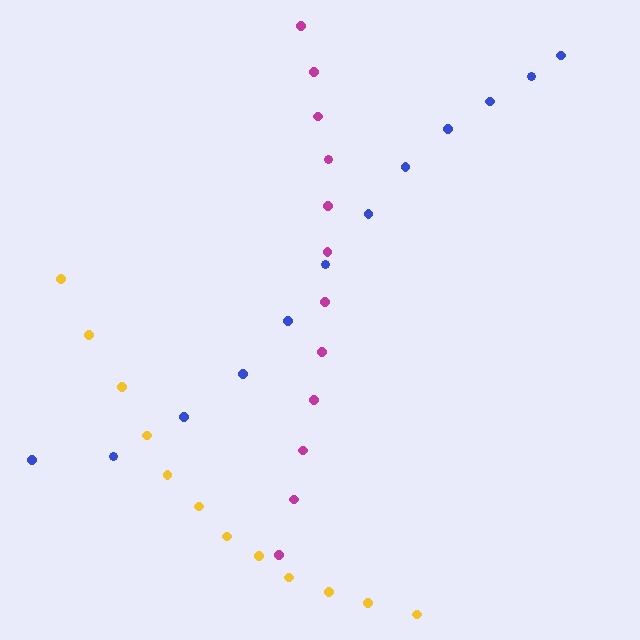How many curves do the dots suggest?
There are 3 distinct paths.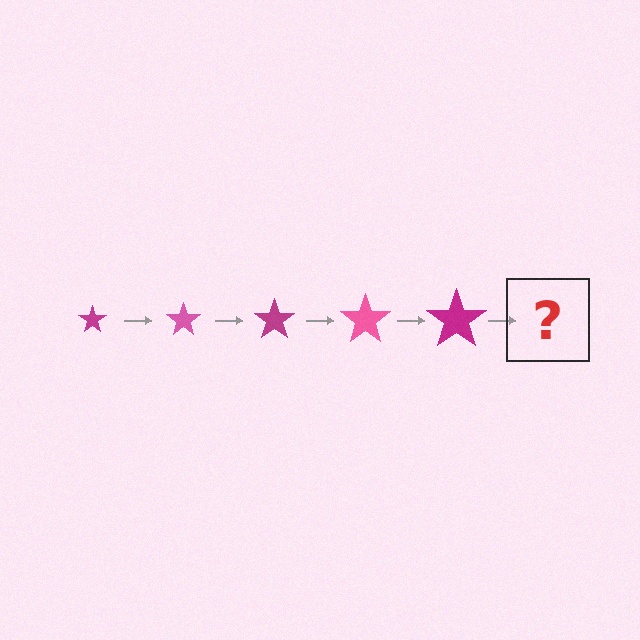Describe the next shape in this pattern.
It should be a pink star, larger than the previous one.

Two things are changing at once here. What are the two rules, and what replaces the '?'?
The two rules are that the star grows larger each step and the color cycles through magenta and pink. The '?' should be a pink star, larger than the previous one.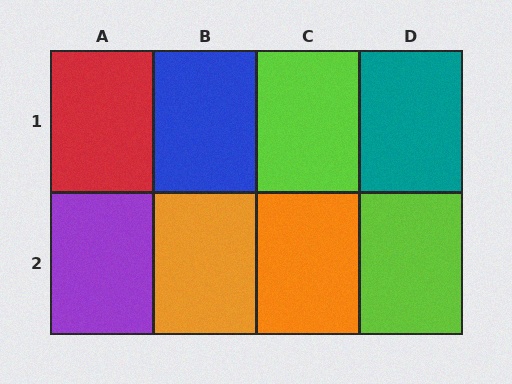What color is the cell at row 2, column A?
Purple.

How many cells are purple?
1 cell is purple.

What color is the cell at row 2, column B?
Orange.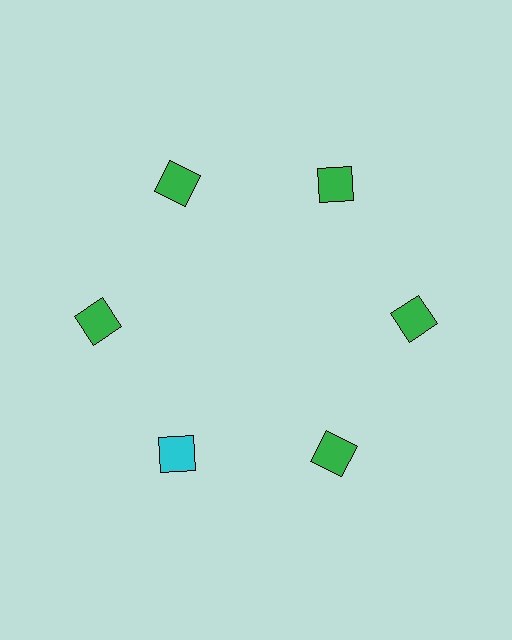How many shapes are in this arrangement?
There are 6 shapes arranged in a ring pattern.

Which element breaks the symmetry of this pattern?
The cyan diamond at roughly the 7 o'clock position breaks the symmetry. All other shapes are green diamonds.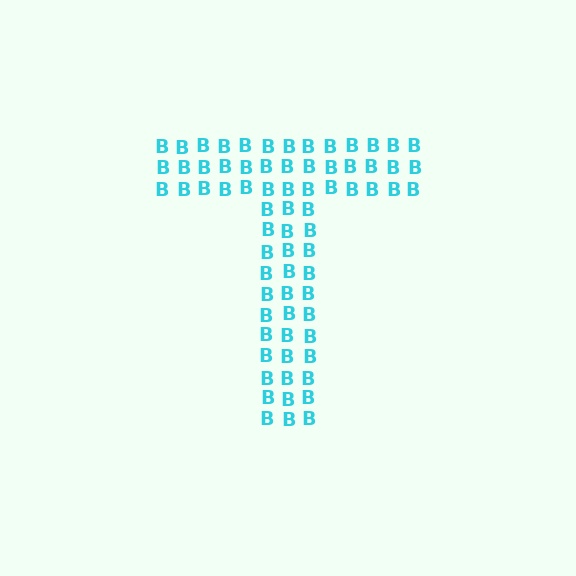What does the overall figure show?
The overall figure shows the letter T.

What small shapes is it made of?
It is made of small letter B's.